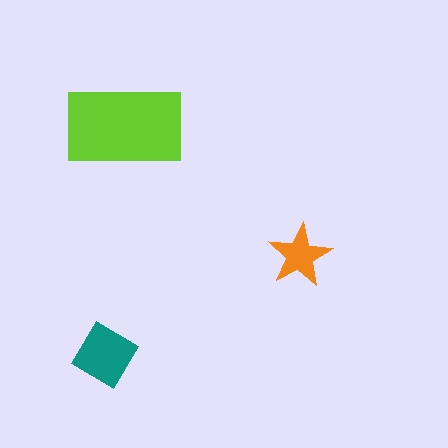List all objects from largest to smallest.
The lime rectangle, the teal diamond, the orange star.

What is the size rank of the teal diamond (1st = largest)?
2nd.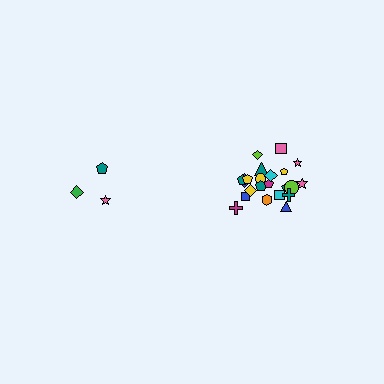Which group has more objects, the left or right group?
The right group.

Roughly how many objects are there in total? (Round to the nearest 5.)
Roughly 25 objects in total.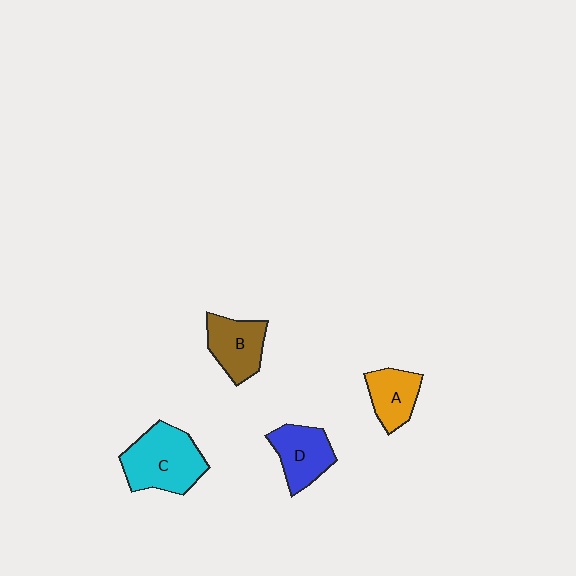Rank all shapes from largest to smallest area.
From largest to smallest: C (cyan), B (brown), D (blue), A (orange).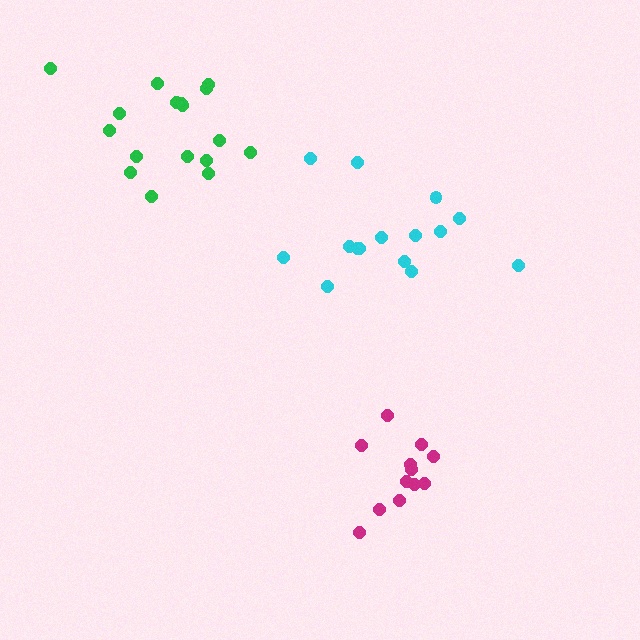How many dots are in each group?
Group 1: 17 dots, Group 2: 15 dots, Group 3: 12 dots (44 total).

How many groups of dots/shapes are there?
There are 3 groups.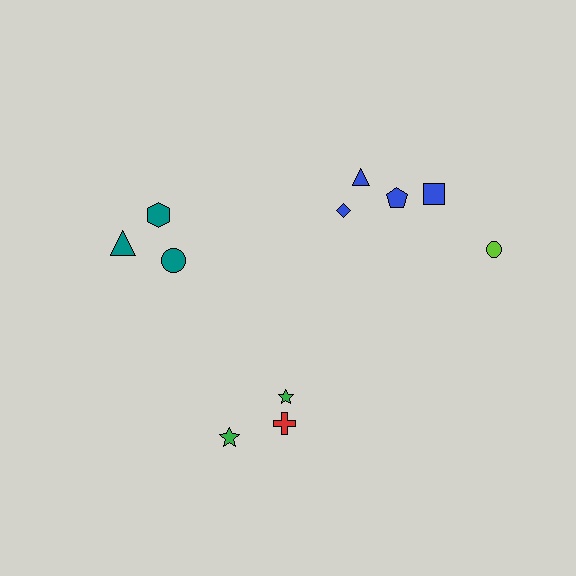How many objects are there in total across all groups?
There are 11 objects.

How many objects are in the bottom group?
There are 3 objects.